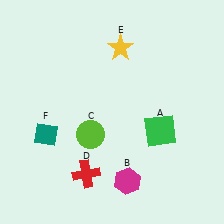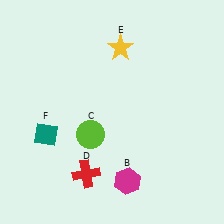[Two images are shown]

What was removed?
The green square (A) was removed in Image 2.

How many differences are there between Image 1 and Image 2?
There is 1 difference between the two images.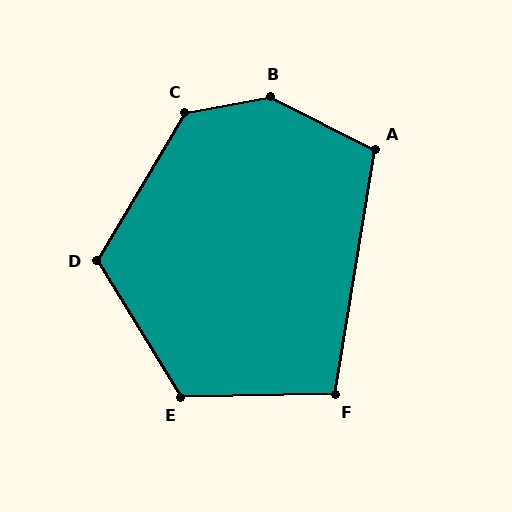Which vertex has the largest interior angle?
B, at approximately 143 degrees.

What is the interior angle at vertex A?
Approximately 108 degrees (obtuse).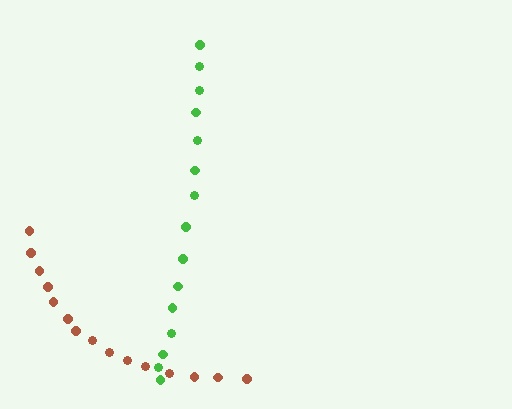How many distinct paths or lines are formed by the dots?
There are 2 distinct paths.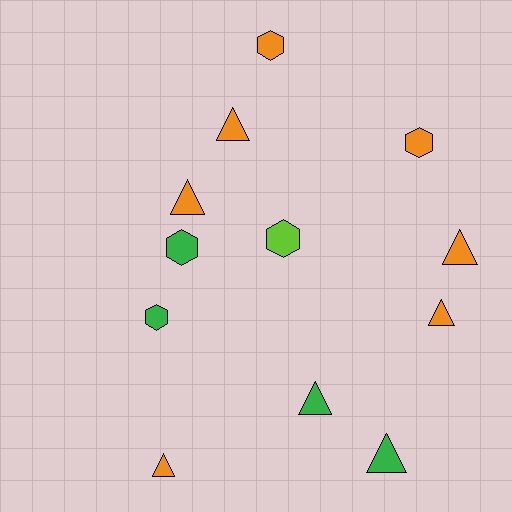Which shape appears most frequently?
Triangle, with 7 objects.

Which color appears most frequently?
Orange, with 7 objects.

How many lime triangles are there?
There are no lime triangles.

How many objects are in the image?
There are 12 objects.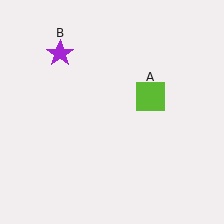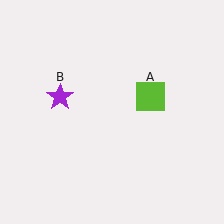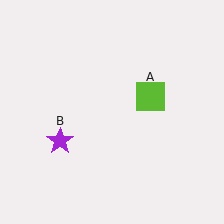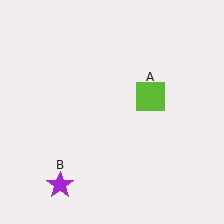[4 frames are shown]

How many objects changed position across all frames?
1 object changed position: purple star (object B).